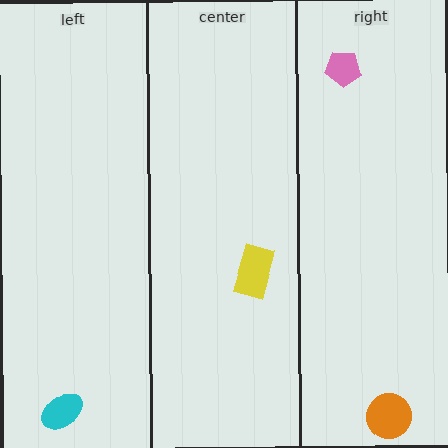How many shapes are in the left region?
1.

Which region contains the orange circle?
The right region.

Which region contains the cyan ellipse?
The left region.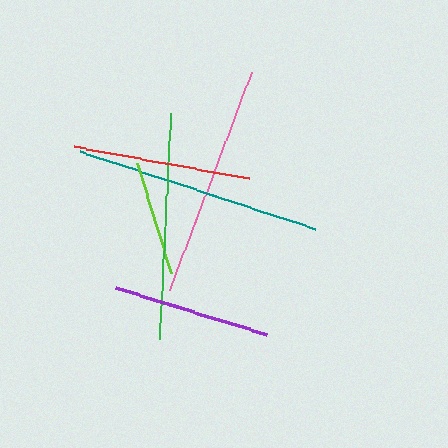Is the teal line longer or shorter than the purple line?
The teal line is longer than the purple line.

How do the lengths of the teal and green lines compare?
The teal and green lines are approximately the same length.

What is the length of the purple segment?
The purple segment is approximately 158 pixels long.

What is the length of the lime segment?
The lime segment is approximately 115 pixels long.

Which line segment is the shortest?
The lime line is the shortest at approximately 115 pixels.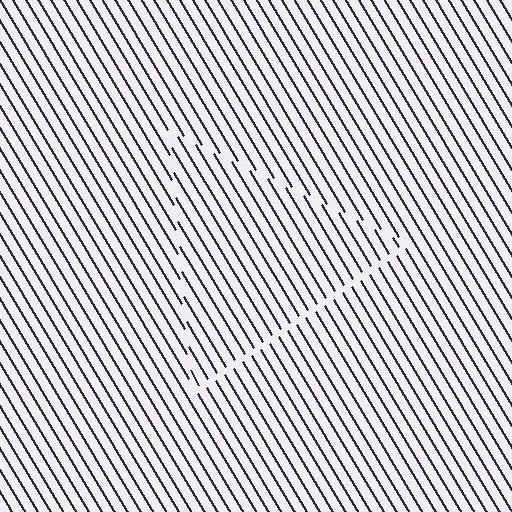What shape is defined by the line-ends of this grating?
An illusory triangle. The interior of the shape contains the same grating, shifted by half a period — the contour is defined by the phase discontinuity where line-ends from the inner and outer gratings abut.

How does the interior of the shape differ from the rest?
The interior of the shape contains the same grating, shifted by half a period — the contour is defined by the phase discontinuity where line-ends from the inner and outer gratings abut.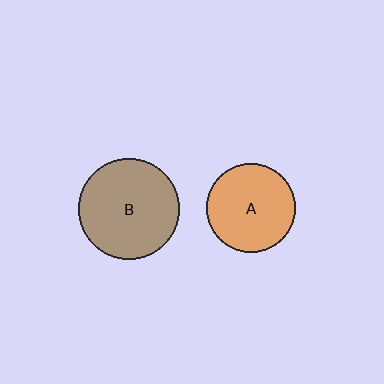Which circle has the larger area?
Circle B (brown).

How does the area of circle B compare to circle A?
Approximately 1.3 times.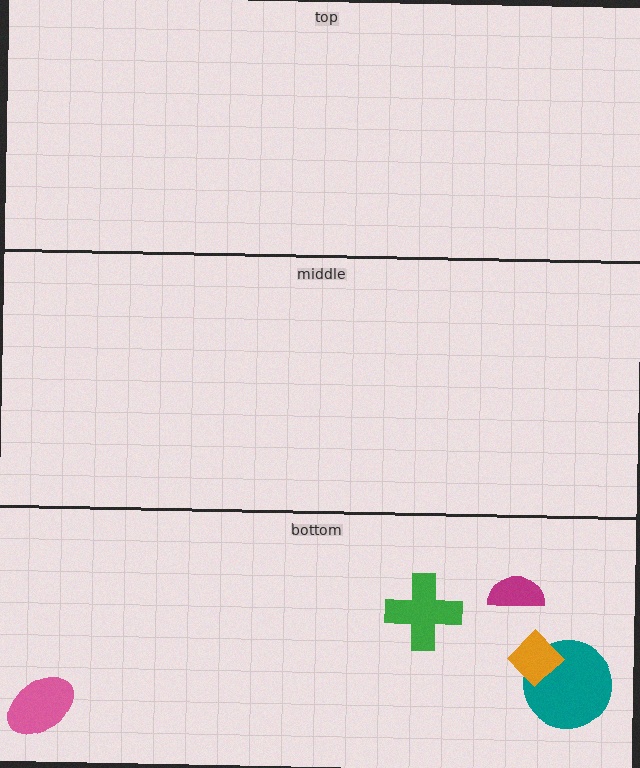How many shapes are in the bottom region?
5.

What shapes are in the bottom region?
The pink ellipse, the magenta semicircle, the teal circle, the orange diamond, the green cross.